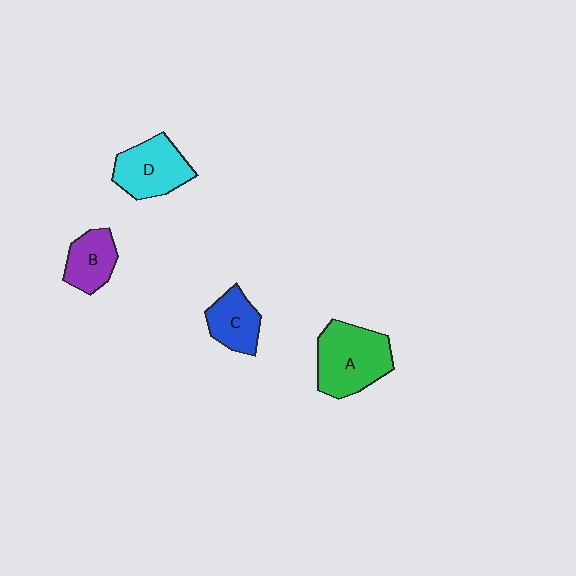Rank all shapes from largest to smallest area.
From largest to smallest: A (green), D (cyan), C (blue), B (purple).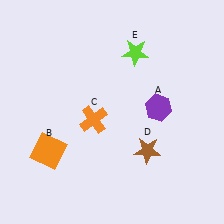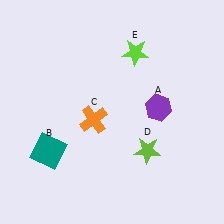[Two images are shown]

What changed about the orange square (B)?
In Image 1, B is orange. In Image 2, it changed to teal.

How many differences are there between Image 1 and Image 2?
There are 2 differences between the two images.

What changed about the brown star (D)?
In Image 1, D is brown. In Image 2, it changed to lime.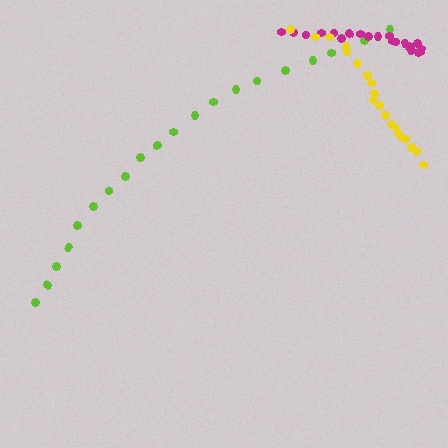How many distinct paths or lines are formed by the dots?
There are 3 distinct paths.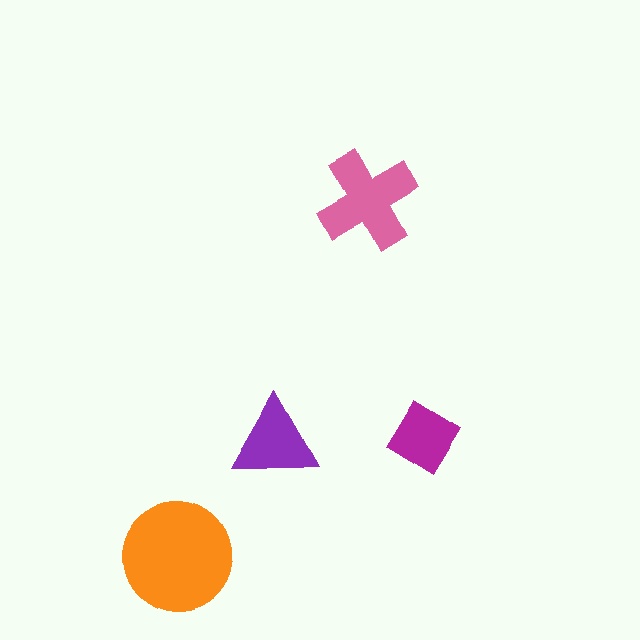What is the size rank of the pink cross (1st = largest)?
2nd.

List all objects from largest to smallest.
The orange circle, the pink cross, the purple triangle, the magenta diamond.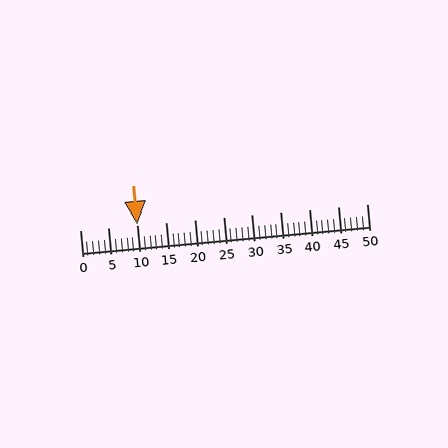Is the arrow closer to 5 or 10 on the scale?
The arrow is closer to 10.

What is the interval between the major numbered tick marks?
The major tick marks are spaced 5 units apart.